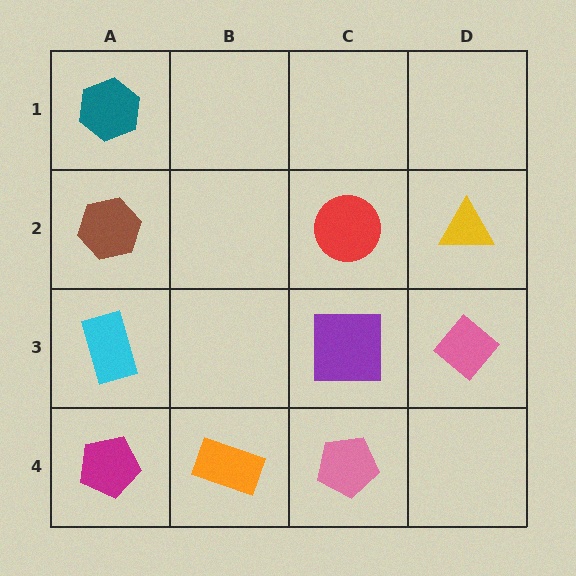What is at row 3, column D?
A pink diamond.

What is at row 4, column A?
A magenta pentagon.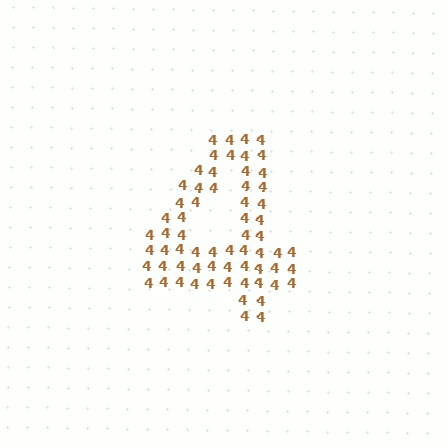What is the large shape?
The large shape is the digit 4.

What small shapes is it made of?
It is made of small digit 4's.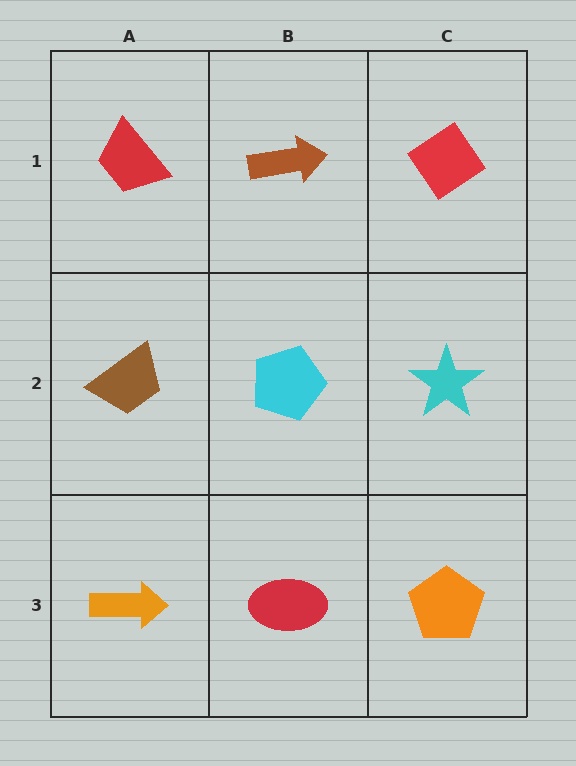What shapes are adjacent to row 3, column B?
A cyan pentagon (row 2, column B), an orange arrow (row 3, column A), an orange pentagon (row 3, column C).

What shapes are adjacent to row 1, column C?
A cyan star (row 2, column C), a brown arrow (row 1, column B).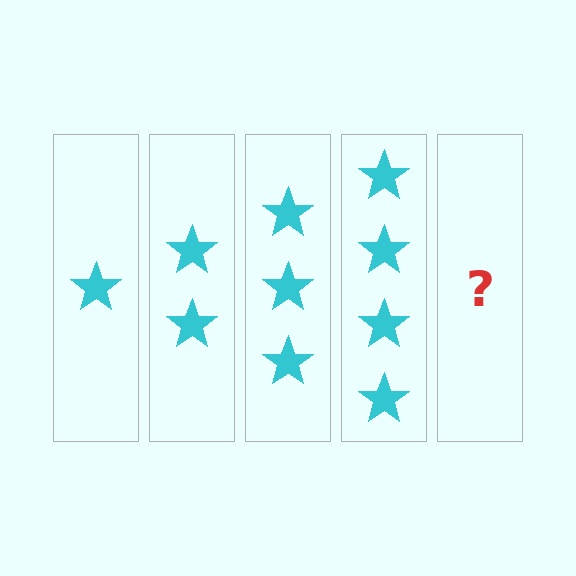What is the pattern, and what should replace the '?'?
The pattern is that each step adds one more star. The '?' should be 5 stars.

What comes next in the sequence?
The next element should be 5 stars.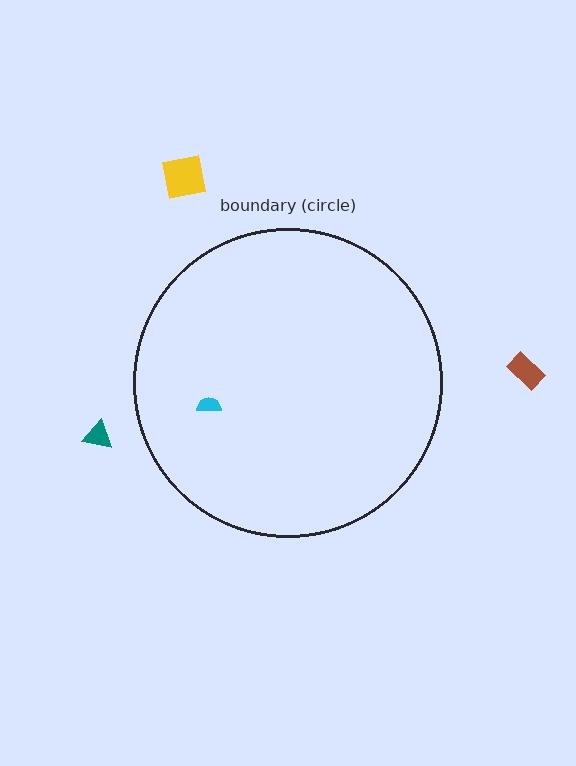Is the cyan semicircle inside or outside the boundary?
Inside.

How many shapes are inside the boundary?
1 inside, 3 outside.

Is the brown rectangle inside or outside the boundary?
Outside.